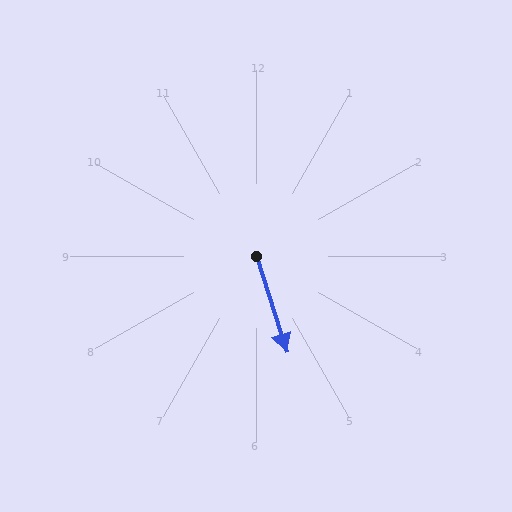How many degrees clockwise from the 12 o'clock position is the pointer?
Approximately 162 degrees.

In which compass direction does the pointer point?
South.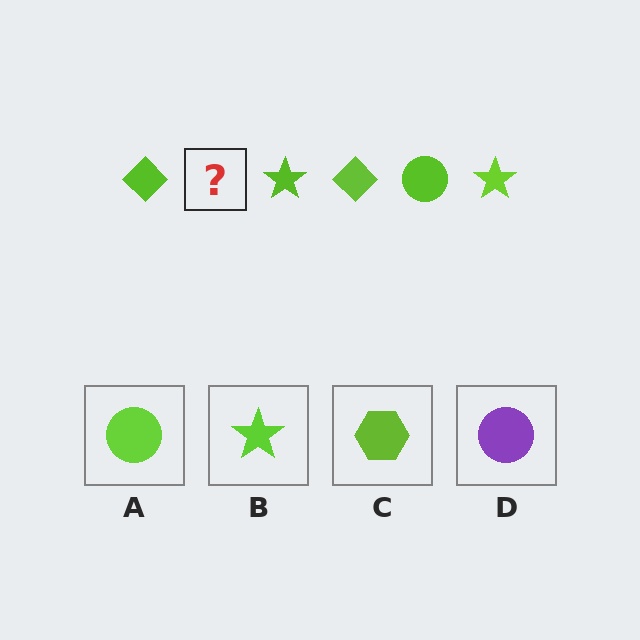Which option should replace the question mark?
Option A.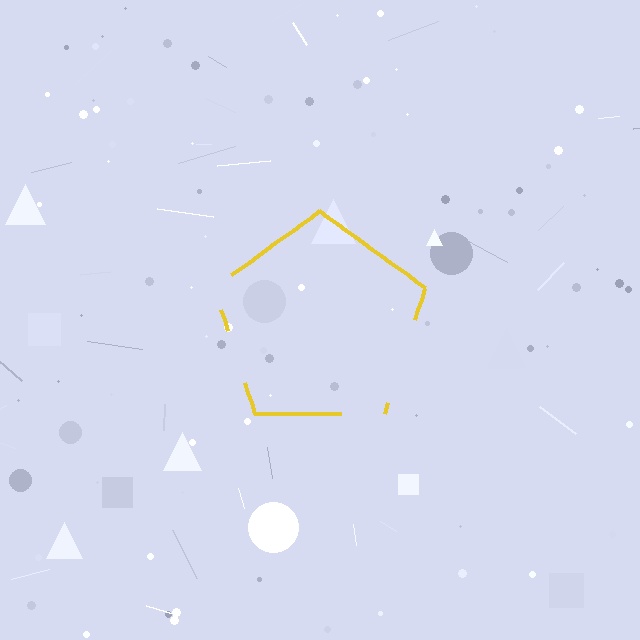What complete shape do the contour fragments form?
The contour fragments form a pentagon.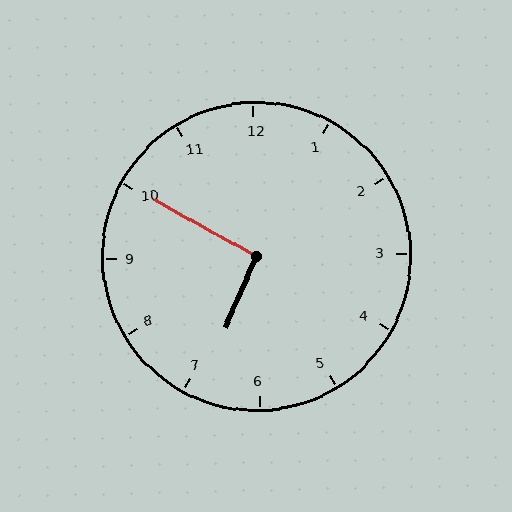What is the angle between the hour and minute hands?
Approximately 95 degrees.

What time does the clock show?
6:50.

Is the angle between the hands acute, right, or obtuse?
It is right.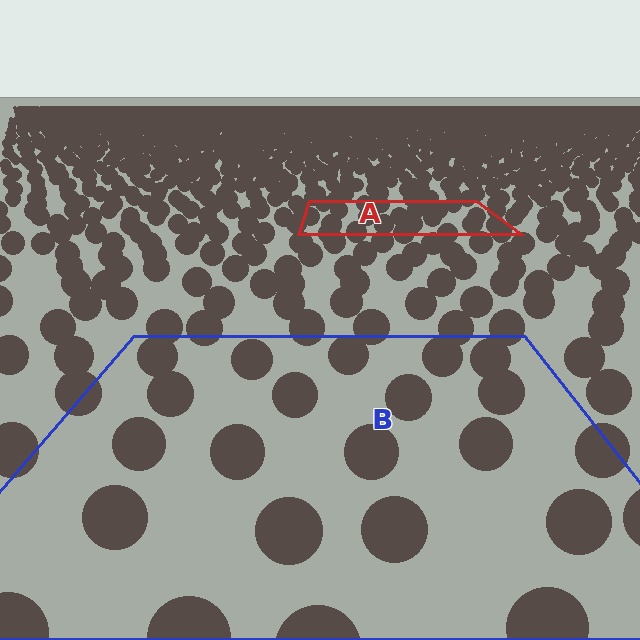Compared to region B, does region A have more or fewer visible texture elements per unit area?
Region A has more texture elements per unit area — they are packed more densely because it is farther away.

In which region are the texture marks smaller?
The texture marks are smaller in region A, because it is farther away.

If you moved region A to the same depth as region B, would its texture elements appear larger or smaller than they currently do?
They would appear larger. At a closer depth, the same texture elements are projected at a bigger on-screen size.